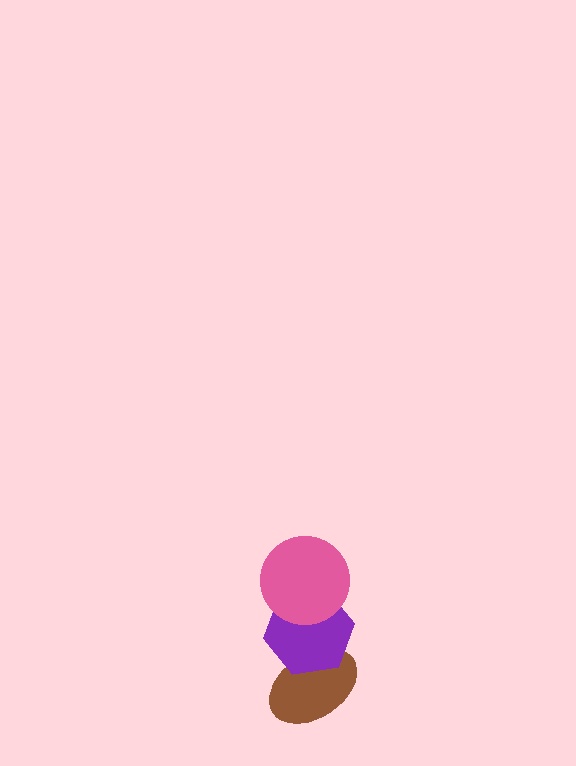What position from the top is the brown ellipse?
The brown ellipse is 3rd from the top.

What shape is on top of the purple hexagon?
The pink circle is on top of the purple hexagon.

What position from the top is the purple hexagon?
The purple hexagon is 2nd from the top.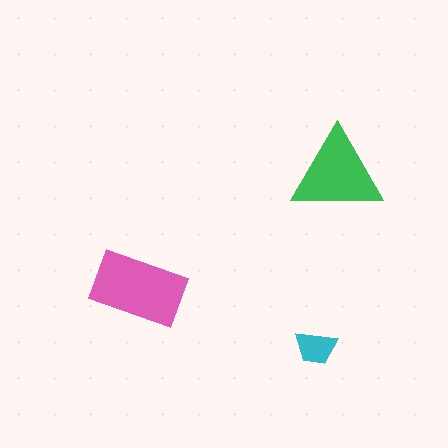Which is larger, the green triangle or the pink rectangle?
The pink rectangle.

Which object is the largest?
The pink rectangle.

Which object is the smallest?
The cyan trapezoid.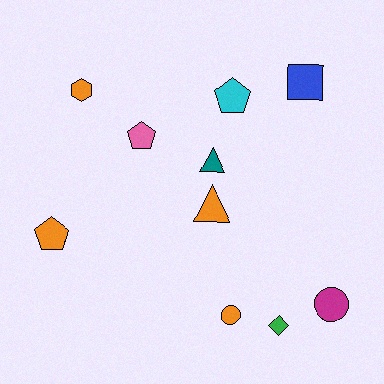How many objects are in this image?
There are 10 objects.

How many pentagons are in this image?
There are 3 pentagons.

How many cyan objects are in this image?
There is 1 cyan object.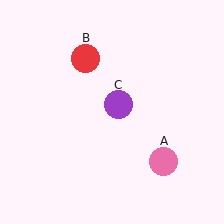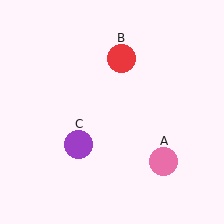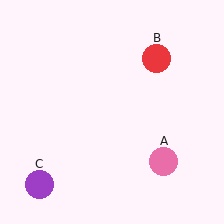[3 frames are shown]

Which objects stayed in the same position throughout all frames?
Pink circle (object A) remained stationary.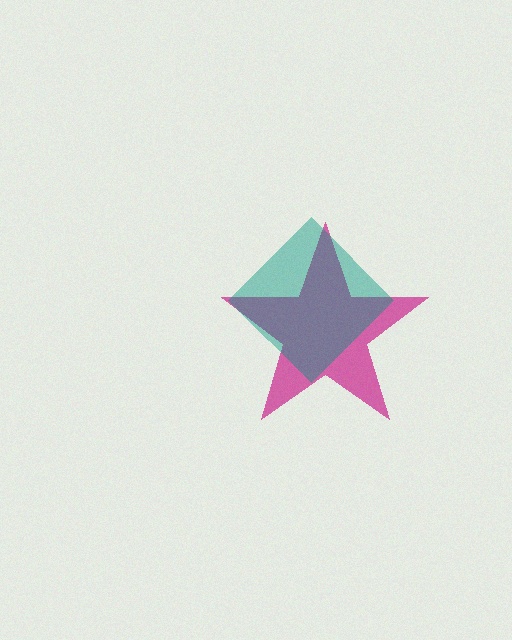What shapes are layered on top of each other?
The layered shapes are: a magenta star, a teal diamond.